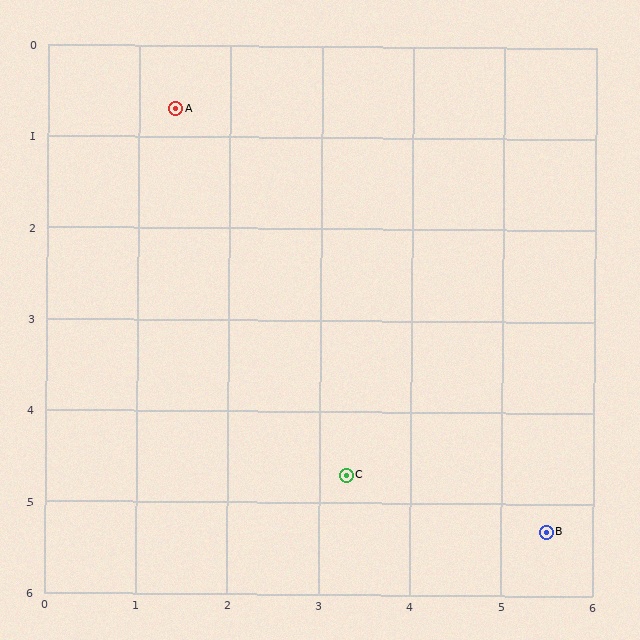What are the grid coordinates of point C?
Point C is at approximately (3.3, 4.7).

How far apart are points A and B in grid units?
Points A and B are about 6.2 grid units apart.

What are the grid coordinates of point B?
Point B is at approximately (5.5, 5.3).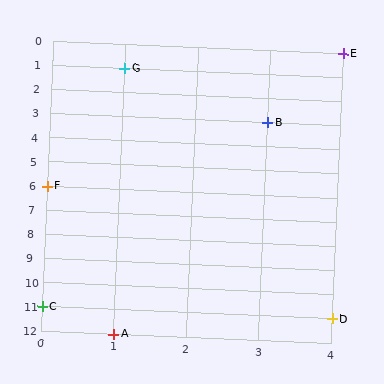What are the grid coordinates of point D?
Point D is at grid coordinates (4, 11).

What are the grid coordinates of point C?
Point C is at grid coordinates (0, 11).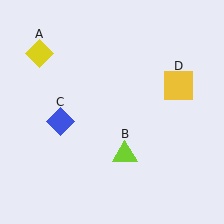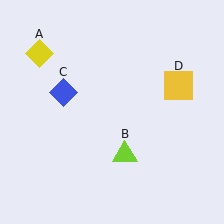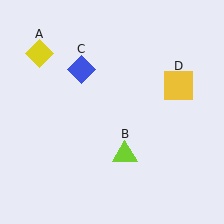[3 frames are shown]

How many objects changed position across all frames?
1 object changed position: blue diamond (object C).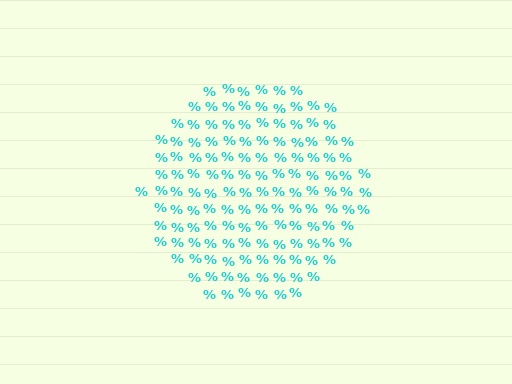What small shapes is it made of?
It is made of small percent signs.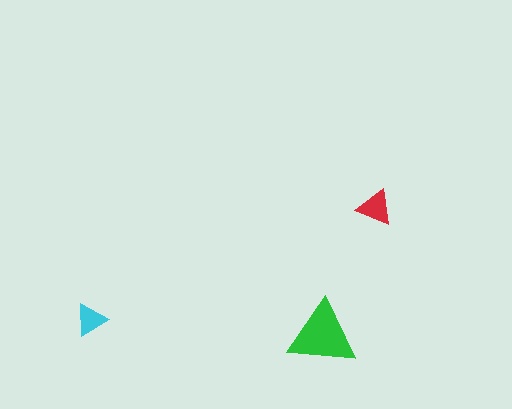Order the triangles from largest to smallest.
the green one, the red one, the cyan one.